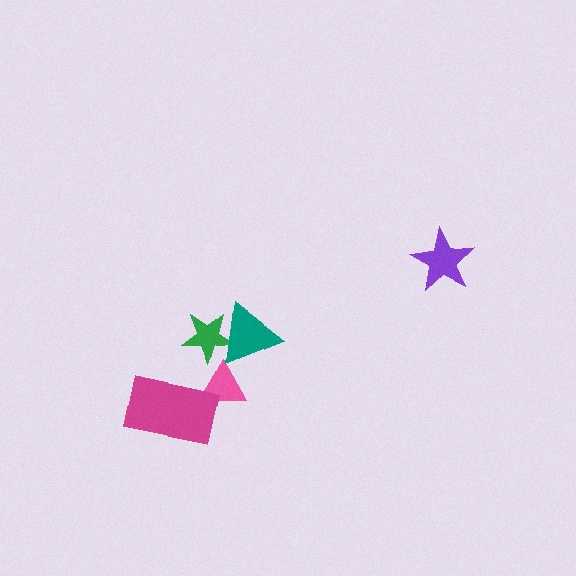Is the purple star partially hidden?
No, no other shape covers it.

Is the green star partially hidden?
Yes, it is partially covered by another shape.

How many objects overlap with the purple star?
0 objects overlap with the purple star.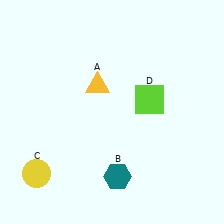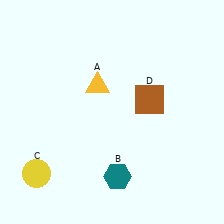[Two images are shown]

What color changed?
The square (D) changed from lime in Image 1 to brown in Image 2.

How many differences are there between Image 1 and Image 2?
There is 1 difference between the two images.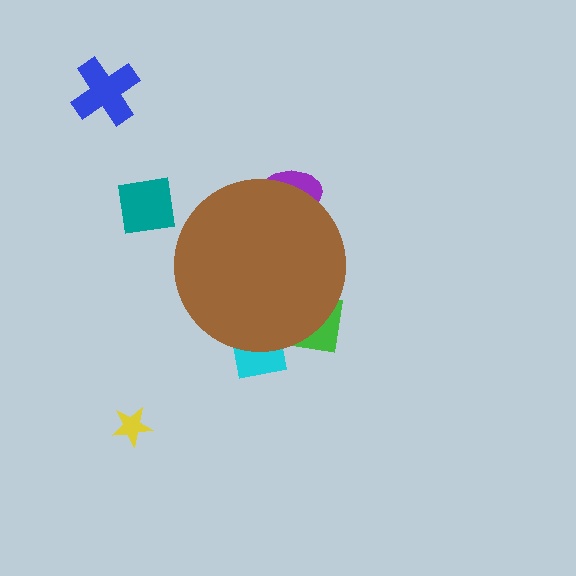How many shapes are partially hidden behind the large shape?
3 shapes are partially hidden.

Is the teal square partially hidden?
No, the teal square is fully visible.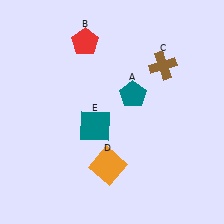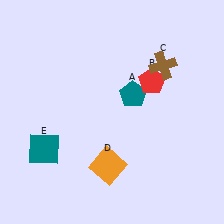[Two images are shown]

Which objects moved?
The objects that moved are: the red pentagon (B), the teal square (E).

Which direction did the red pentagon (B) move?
The red pentagon (B) moved right.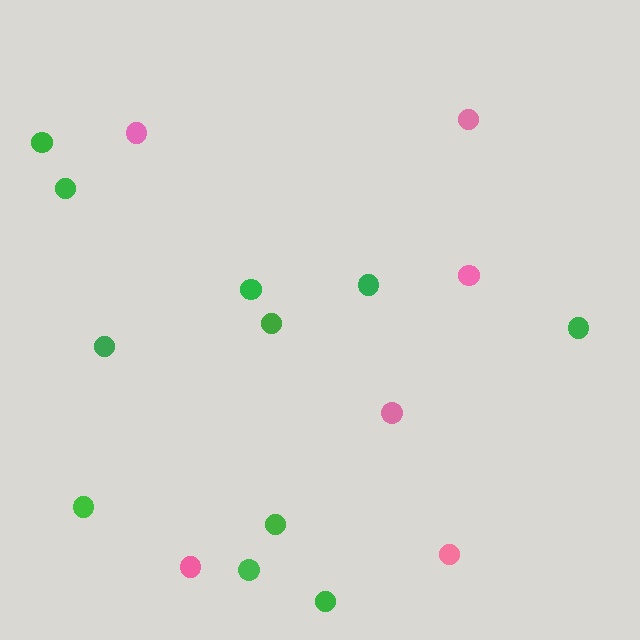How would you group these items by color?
There are 2 groups: one group of pink circles (6) and one group of green circles (11).